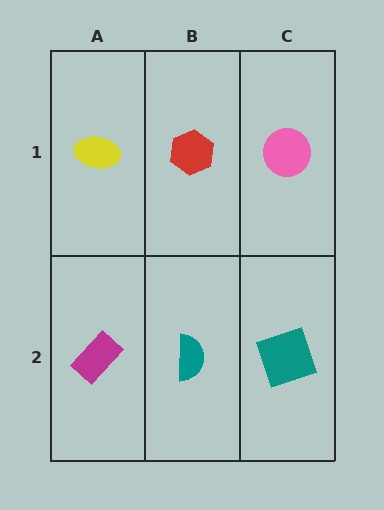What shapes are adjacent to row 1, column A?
A magenta rectangle (row 2, column A), a red hexagon (row 1, column B).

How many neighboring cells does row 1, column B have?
3.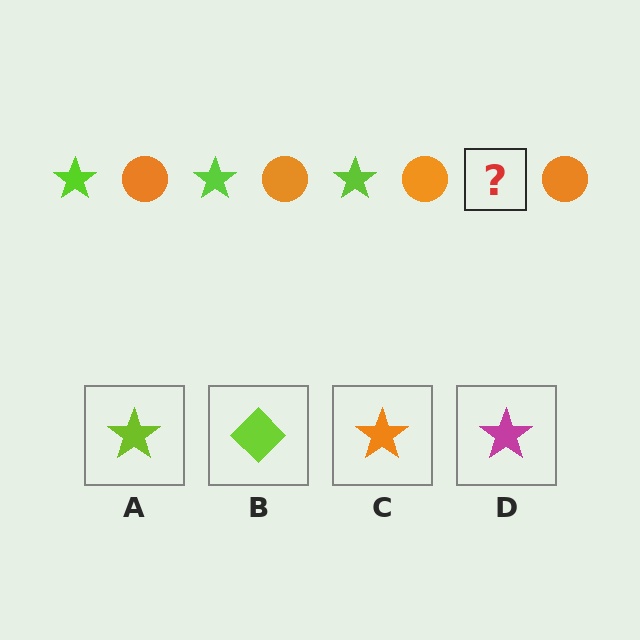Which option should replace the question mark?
Option A.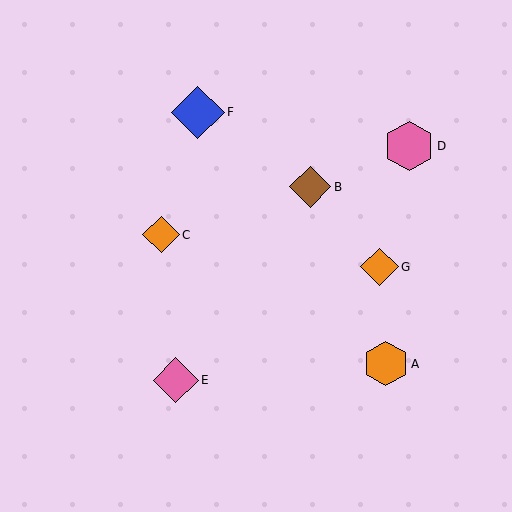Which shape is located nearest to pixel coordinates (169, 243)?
The orange diamond (labeled C) at (161, 235) is nearest to that location.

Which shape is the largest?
The blue diamond (labeled F) is the largest.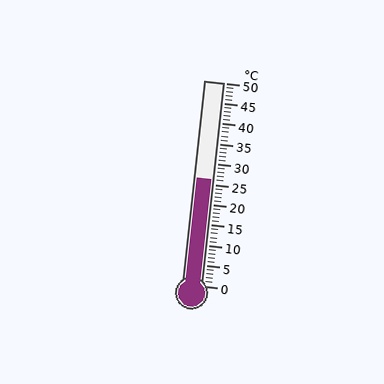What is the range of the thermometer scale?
The thermometer scale ranges from 0°C to 50°C.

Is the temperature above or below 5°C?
The temperature is above 5°C.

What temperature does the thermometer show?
The thermometer shows approximately 26°C.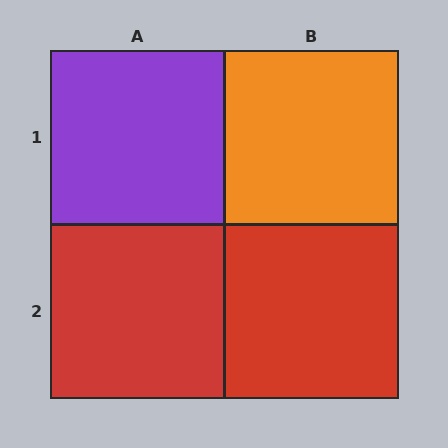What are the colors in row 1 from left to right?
Purple, orange.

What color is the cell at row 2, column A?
Red.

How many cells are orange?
1 cell is orange.